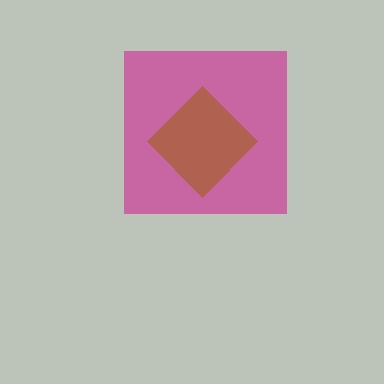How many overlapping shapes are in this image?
There are 2 overlapping shapes in the image.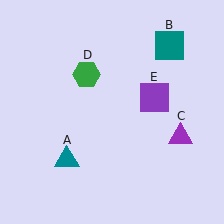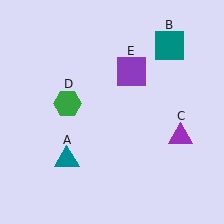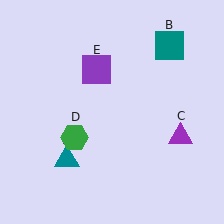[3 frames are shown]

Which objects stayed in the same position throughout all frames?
Teal triangle (object A) and teal square (object B) and purple triangle (object C) remained stationary.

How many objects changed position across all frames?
2 objects changed position: green hexagon (object D), purple square (object E).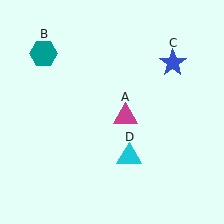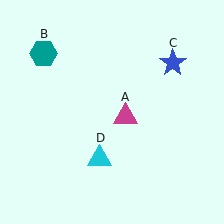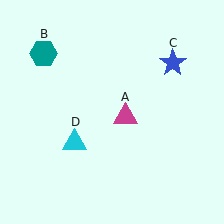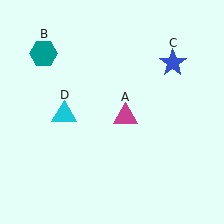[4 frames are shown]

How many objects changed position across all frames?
1 object changed position: cyan triangle (object D).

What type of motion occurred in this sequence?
The cyan triangle (object D) rotated clockwise around the center of the scene.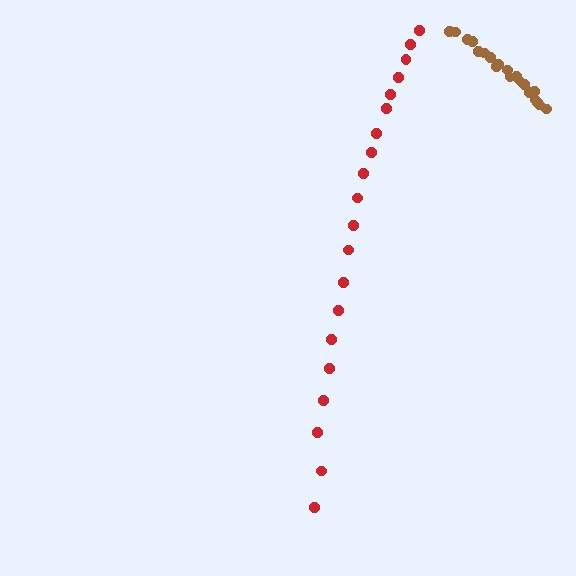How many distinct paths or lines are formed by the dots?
There are 2 distinct paths.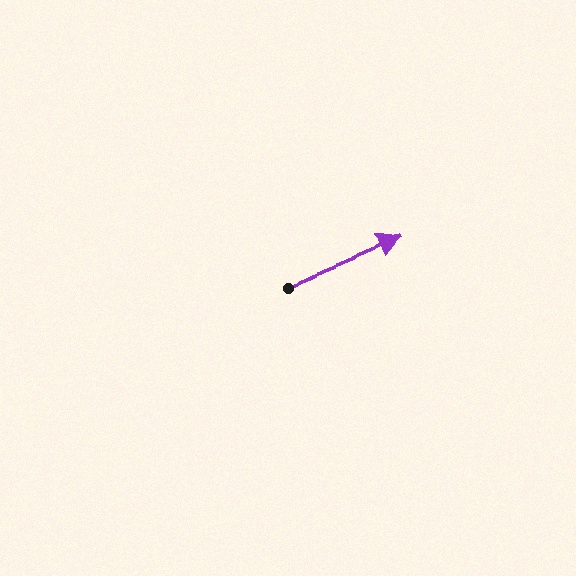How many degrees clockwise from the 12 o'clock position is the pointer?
Approximately 68 degrees.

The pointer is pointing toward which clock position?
Roughly 2 o'clock.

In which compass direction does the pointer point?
East.